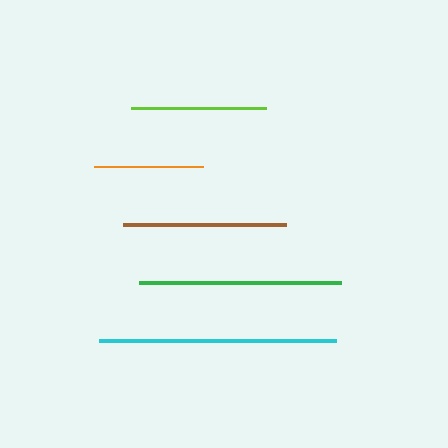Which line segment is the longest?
The cyan line is the longest at approximately 237 pixels.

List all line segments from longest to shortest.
From longest to shortest: cyan, green, brown, lime, orange.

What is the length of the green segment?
The green segment is approximately 202 pixels long.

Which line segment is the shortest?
The orange line is the shortest at approximately 108 pixels.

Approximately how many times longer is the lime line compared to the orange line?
The lime line is approximately 1.2 times the length of the orange line.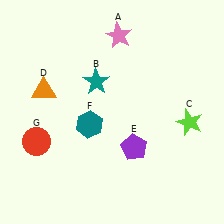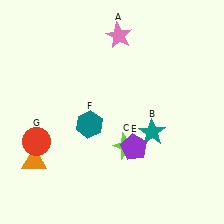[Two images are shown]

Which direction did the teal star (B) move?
The teal star (B) moved right.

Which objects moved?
The objects that moved are: the teal star (B), the lime star (C), the orange triangle (D).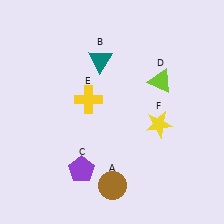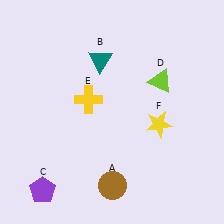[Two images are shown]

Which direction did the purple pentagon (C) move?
The purple pentagon (C) moved left.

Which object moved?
The purple pentagon (C) moved left.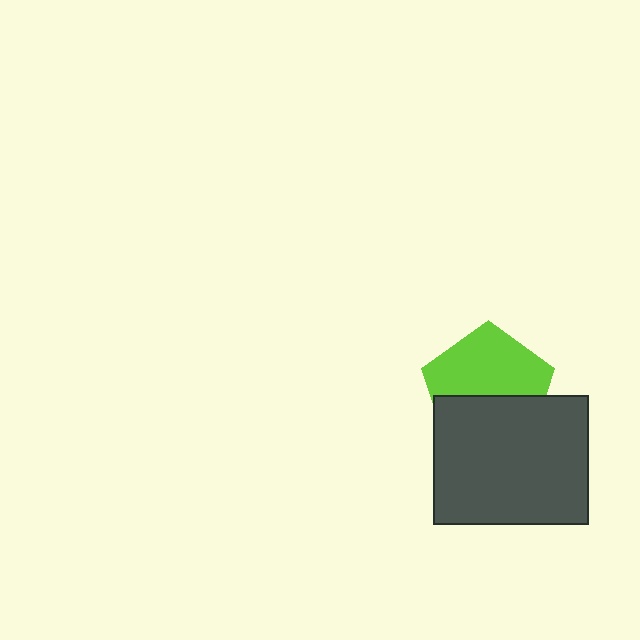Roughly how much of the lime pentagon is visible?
About half of it is visible (roughly 56%).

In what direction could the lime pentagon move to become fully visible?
The lime pentagon could move up. That would shift it out from behind the dark gray rectangle entirely.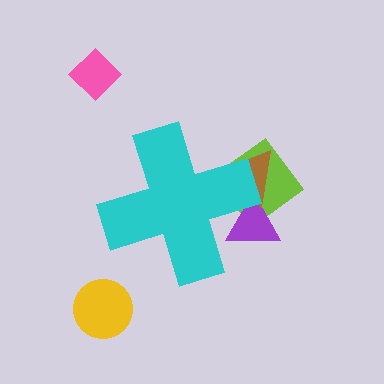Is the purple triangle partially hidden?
Yes, the purple triangle is partially hidden behind the cyan cross.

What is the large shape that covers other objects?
A cyan cross.